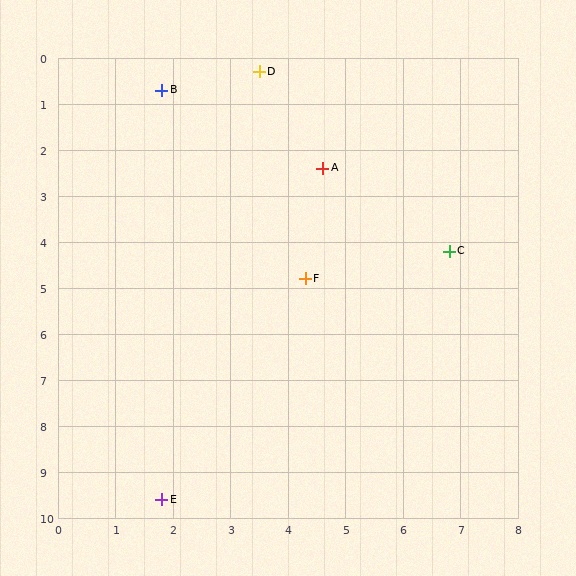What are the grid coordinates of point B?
Point B is at approximately (1.8, 0.7).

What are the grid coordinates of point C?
Point C is at approximately (6.8, 4.2).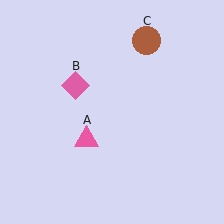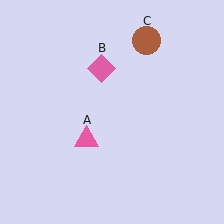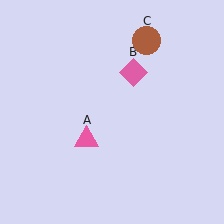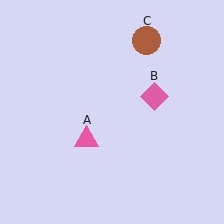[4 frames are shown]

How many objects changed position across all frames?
1 object changed position: pink diamond (object B).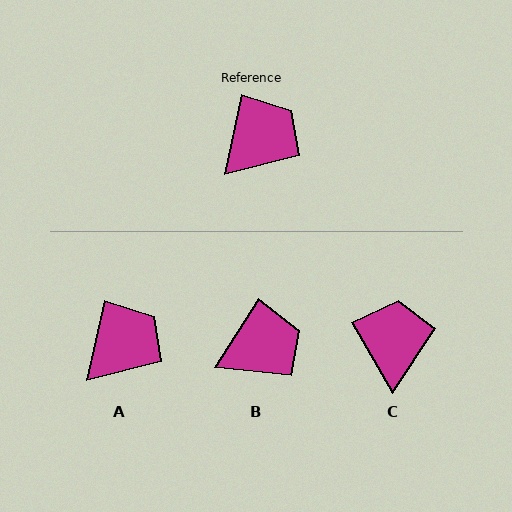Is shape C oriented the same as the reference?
No, it is off by about 43 degrees.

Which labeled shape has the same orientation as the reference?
A.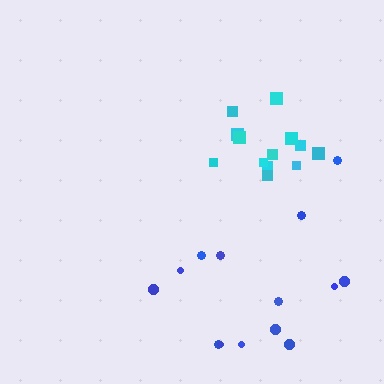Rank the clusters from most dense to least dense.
cyan, blue.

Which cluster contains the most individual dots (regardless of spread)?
Blue (14).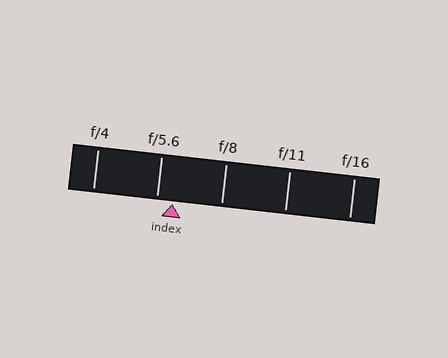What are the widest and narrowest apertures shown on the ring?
The widest aperture shown is f/4 and the narrowest is f/16.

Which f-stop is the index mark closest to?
The index mark is closest to f/5.6.